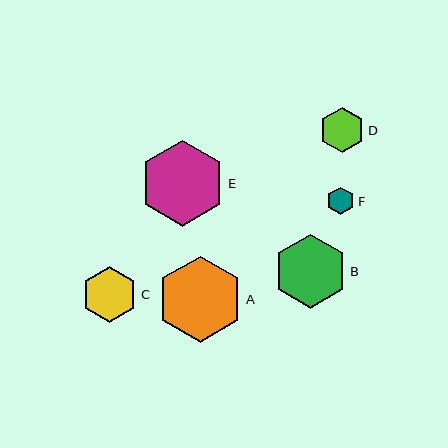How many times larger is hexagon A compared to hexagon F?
Hexagon A is approximately 3.1 times the size of hexagon F.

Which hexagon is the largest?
Hexagon A is the largest with a size of approximately 86 pixels.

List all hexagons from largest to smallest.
From largest to smallest: A, E, B, C, D, F.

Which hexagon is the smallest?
Hexagon F is the smallest with a size of approximately 28 pixels.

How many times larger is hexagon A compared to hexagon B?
Hexagon A is approximately 1.2 times the size of hexagon B.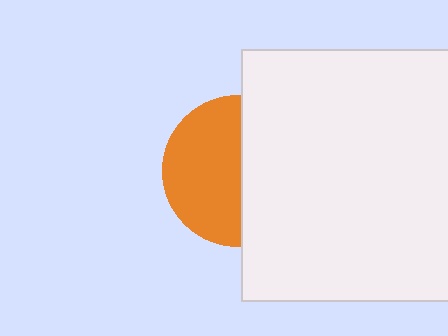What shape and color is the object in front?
The object in front is a white square.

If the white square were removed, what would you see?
You would see the complete orange circle.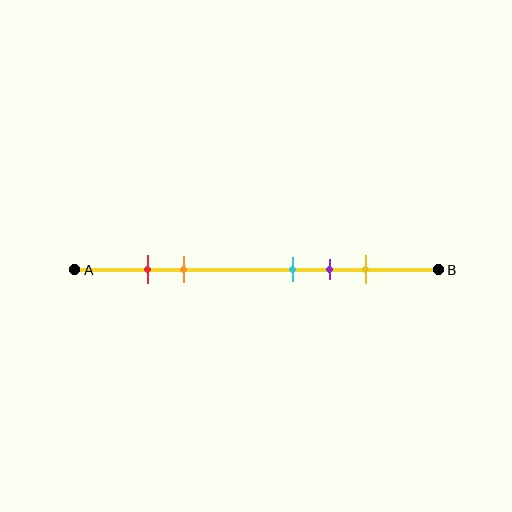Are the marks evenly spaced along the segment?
No, the marks are not evenly spaced.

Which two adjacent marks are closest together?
The red and orange marks are the closest adjacent pair.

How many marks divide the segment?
There are 5 marks dividing the segment.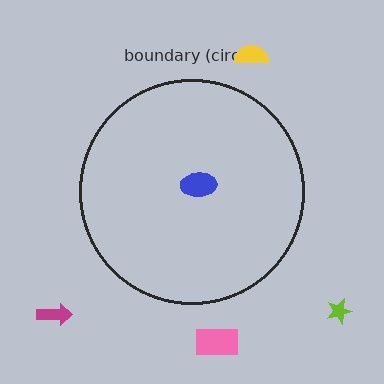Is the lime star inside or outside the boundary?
Outside.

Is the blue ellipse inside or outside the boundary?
Inside.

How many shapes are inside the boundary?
1 inside, 4 outside.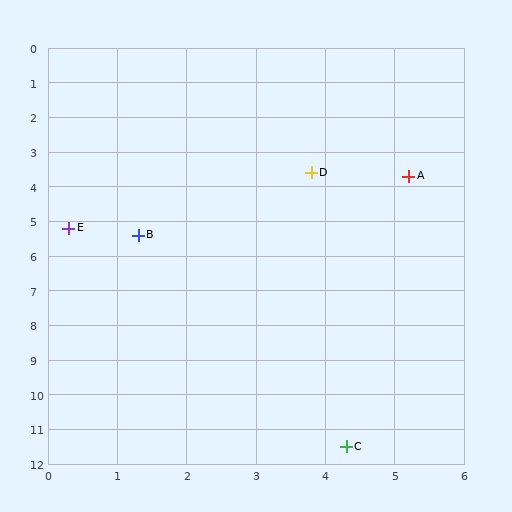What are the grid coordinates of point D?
Point D is at approximately (3.8, 3.6).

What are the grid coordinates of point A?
Point A is at approximately (5.2, 3.7).